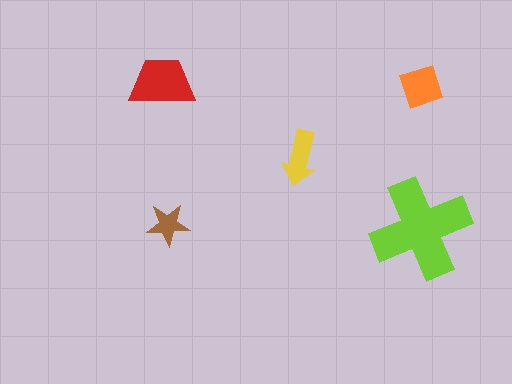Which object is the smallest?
The brown star.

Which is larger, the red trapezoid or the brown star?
The red trapezoid.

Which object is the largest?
The lime cross.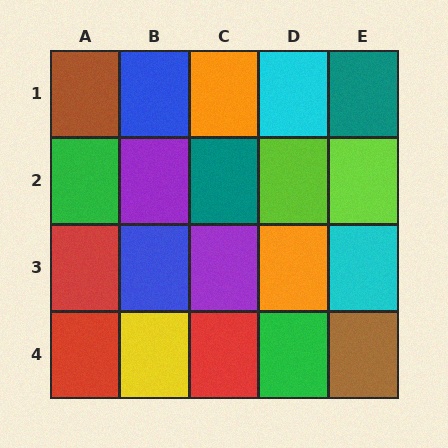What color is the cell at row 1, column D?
Cyan.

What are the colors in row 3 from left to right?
Red, blue, purple, orange, cyan.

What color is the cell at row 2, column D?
Lime.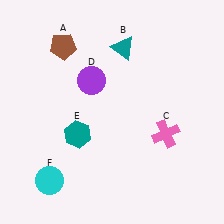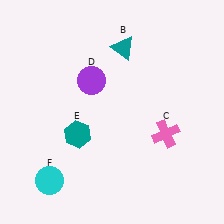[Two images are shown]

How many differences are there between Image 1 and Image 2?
There is 1 difference between the two images.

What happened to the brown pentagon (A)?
The brown pentagon (A) was removed in Image 2. It was in the top-left area of Image 1.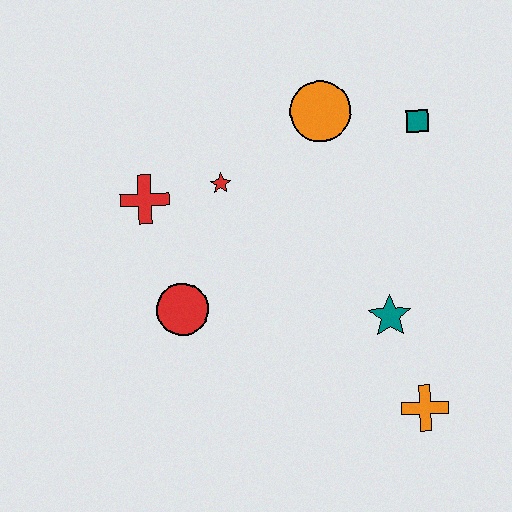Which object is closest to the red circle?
The red cross is closest to the red circle.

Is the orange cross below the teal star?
Yes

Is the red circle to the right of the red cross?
Yes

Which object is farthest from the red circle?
The teal square is farthest from the red circle.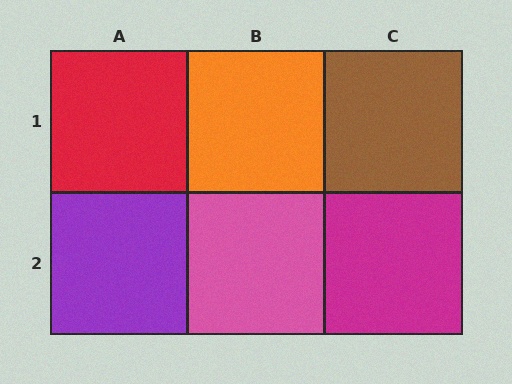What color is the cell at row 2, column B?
Pink.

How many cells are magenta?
1 cell is magenta.